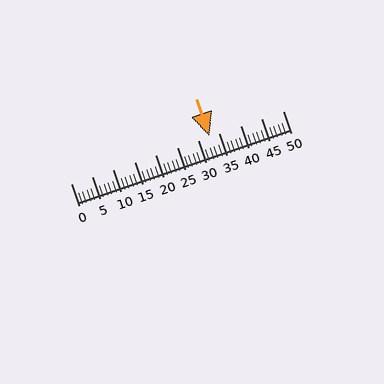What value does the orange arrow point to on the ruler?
The orange arrow points to approximately 33.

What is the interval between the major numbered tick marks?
The major tick marks are spaced 5 units apart.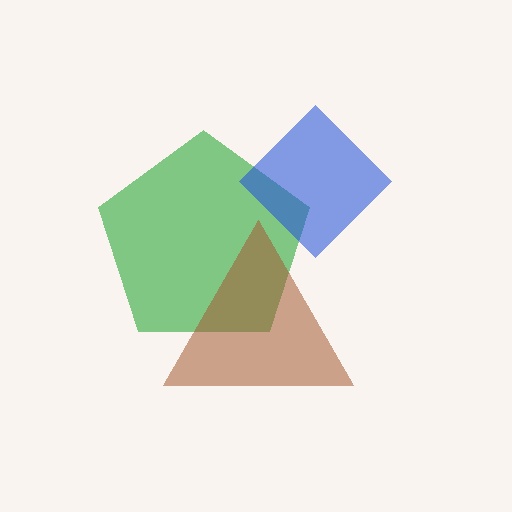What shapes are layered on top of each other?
The layered shapes are: a green pentagon, a blue diamond, a brown triangle.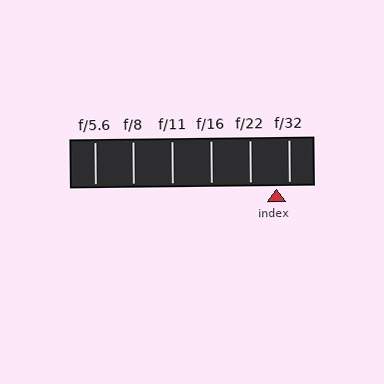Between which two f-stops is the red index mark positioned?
The index mark is between f/22 and f/32.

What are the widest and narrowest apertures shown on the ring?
The widest aperture shown is f/5.6 and the narrowest is f/32.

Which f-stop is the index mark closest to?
The index mark is closest to f/32.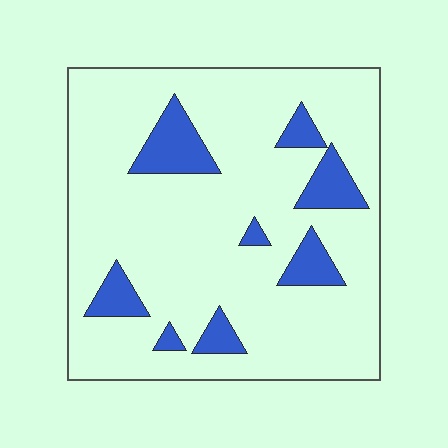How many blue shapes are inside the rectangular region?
8.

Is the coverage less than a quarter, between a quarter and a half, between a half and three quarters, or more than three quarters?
Less than a quarter.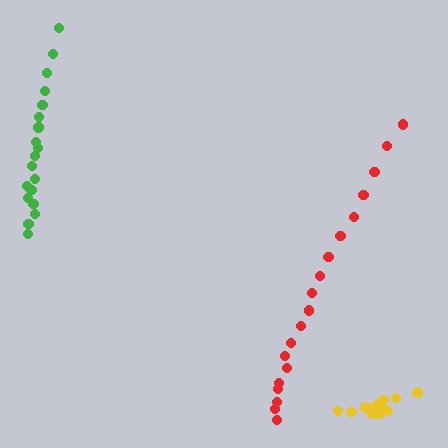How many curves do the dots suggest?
There are 3 distinct paths.